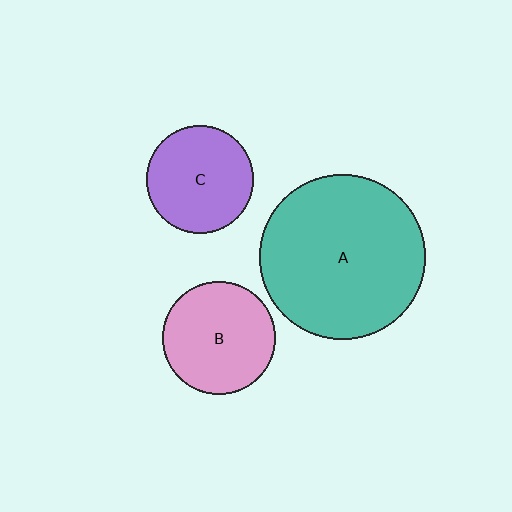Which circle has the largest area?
Circle A (teal).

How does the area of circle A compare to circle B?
Approximately 2.2 times.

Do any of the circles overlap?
No, none of the circles overlap.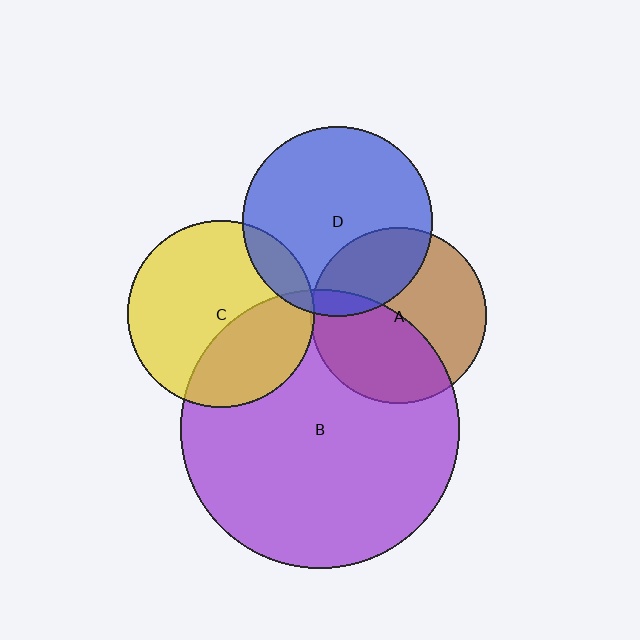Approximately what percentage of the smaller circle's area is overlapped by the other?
Approximately 35%.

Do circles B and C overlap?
Yes.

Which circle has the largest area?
Circle B (purple).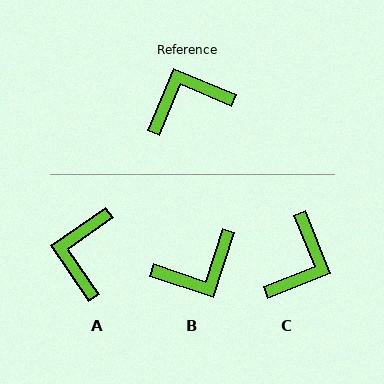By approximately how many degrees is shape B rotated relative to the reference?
Approximately 176 degrees clockwise.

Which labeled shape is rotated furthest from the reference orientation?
B, about 176 degrees away.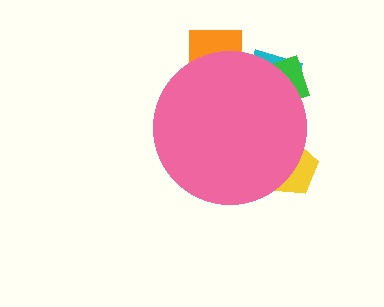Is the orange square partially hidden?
Yes, the orange square is partially hidden behind the pink circle.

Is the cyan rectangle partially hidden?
Yes, the cyan rectangle is partially hidden behind the pink circle.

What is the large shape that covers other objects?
A pink circle.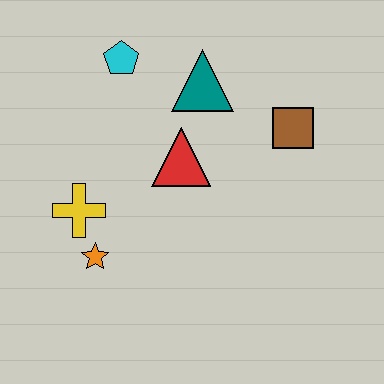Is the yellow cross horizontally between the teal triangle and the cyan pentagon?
No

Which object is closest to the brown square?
The teal triangle is closest to the brown square.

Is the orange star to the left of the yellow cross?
No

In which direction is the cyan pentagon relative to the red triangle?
The cyan pentagon is above the red triangle.